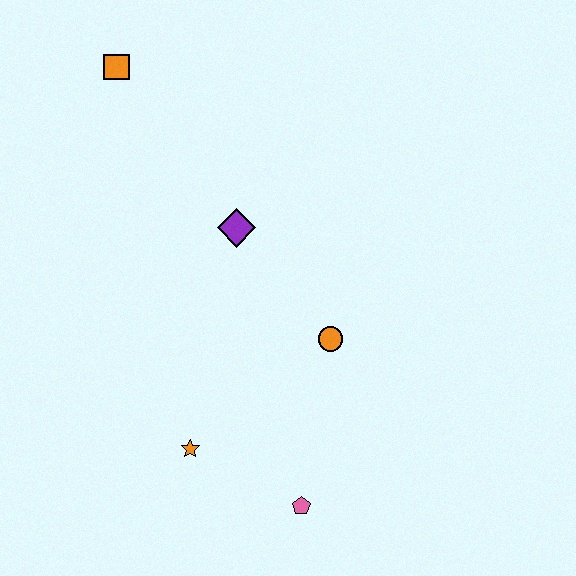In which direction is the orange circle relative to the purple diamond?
The orange circle is below the purple diamond.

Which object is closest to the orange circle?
The purple diamond is closest to the orange circle.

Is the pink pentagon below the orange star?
Yes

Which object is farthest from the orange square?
The pink pentagon is farthest from the orange square.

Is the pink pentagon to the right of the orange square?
Yes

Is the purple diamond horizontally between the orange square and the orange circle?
Yes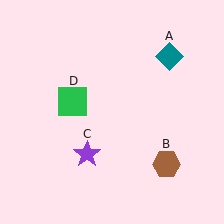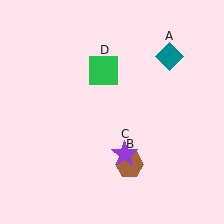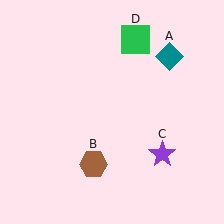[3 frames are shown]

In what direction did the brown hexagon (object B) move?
The brown hexagon (object B) moved left.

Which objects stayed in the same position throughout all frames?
Teal diamond (object A) remained stationary.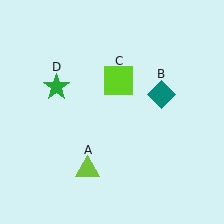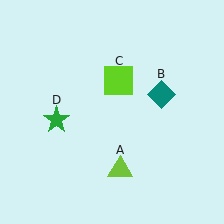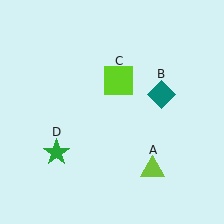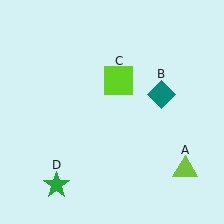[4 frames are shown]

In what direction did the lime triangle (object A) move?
The lime triangle (object A) moved right.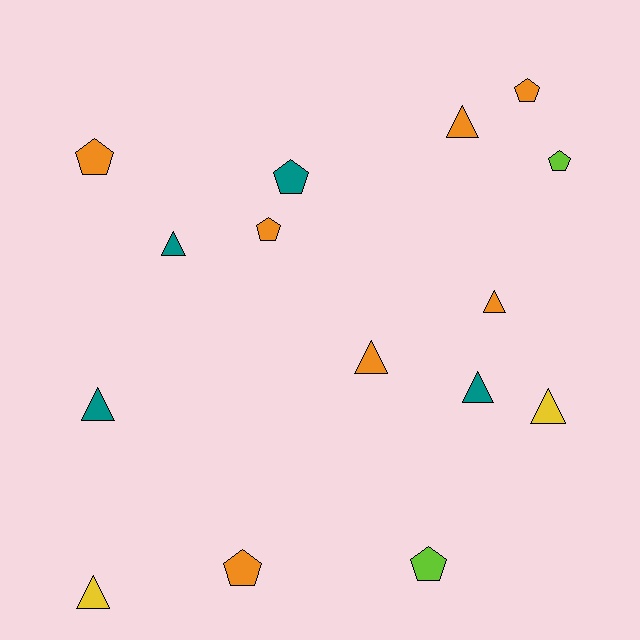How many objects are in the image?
There are 15 objects.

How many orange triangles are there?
There are 3 orange triangles.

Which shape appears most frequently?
Triangle, with 8 objects.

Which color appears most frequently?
Orange, with 7 objects.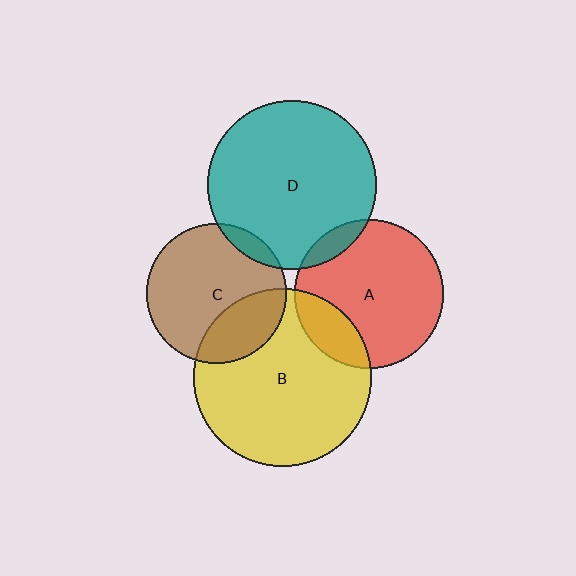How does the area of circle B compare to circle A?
Approximately 1.4 times.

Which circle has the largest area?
Circle B (yellow).